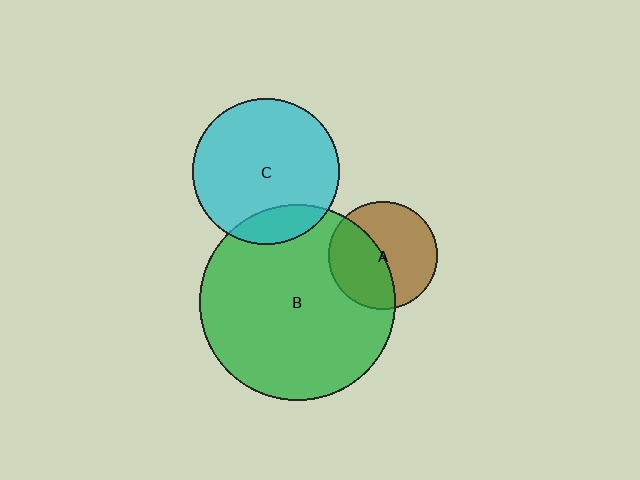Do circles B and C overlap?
Yes.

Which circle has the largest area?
Circle B (green).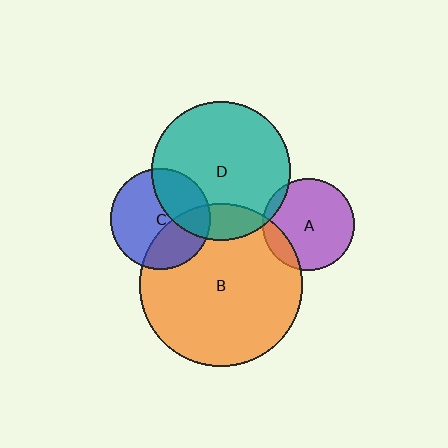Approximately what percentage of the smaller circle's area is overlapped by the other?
Approximately 15%.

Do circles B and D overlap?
Yes.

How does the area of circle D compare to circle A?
Approximately 2.3 times.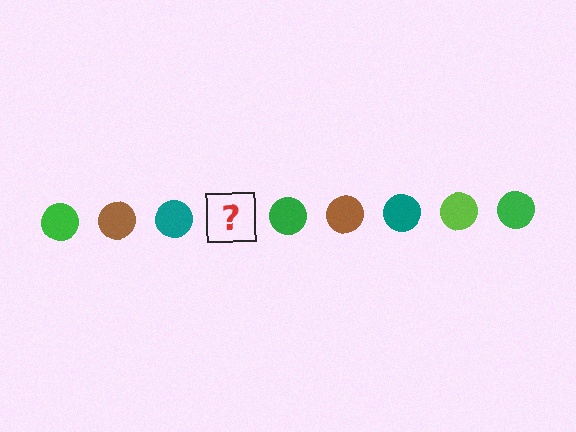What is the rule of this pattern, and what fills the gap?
The rule is that the pattern cycles through green, brown, teal, lime circles. The gap should be filled with a lime circle.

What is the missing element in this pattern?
The missing element is a lime circle.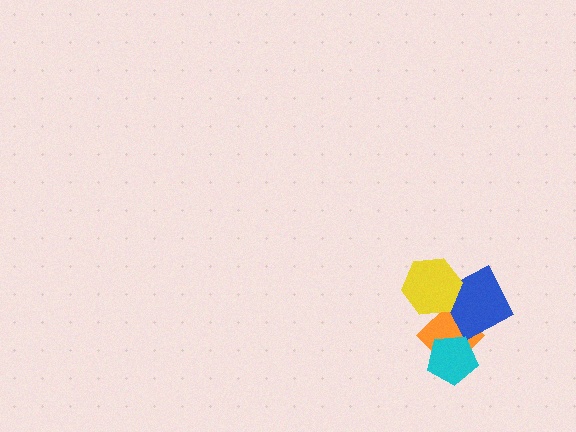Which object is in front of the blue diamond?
The yellow hexagon is in front of the blue diamond.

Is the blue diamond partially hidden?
Yes, it is partially covered by another shape.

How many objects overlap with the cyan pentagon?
1 object overlaps with the cyan pentagon.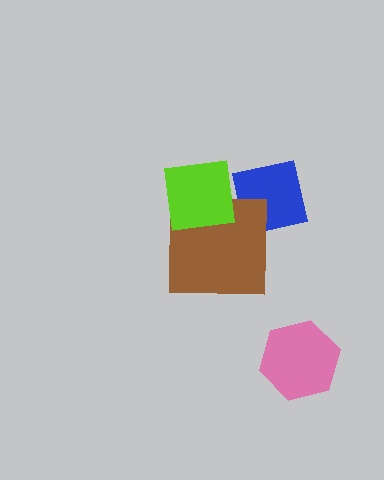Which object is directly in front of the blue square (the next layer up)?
The brown square is directly in front of the blue square.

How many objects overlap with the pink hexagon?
0 objects overlap with the pink hexagon.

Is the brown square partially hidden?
Yes, it is partially covered by another shape.